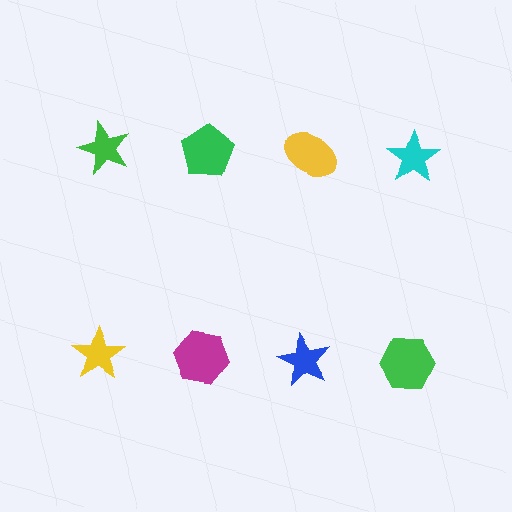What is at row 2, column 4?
A green hexagon.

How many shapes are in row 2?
4 shapes.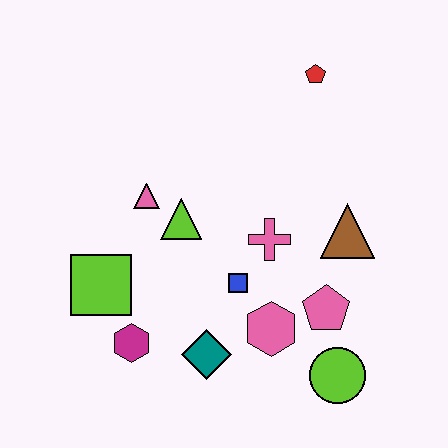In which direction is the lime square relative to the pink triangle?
The lime square is below the pink triangle.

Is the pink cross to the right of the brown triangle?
No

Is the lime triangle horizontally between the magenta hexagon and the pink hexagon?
Yes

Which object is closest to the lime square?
The magenta hexagon is closest to the lime square.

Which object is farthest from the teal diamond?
The red pentagon is farthest from the teal diamond.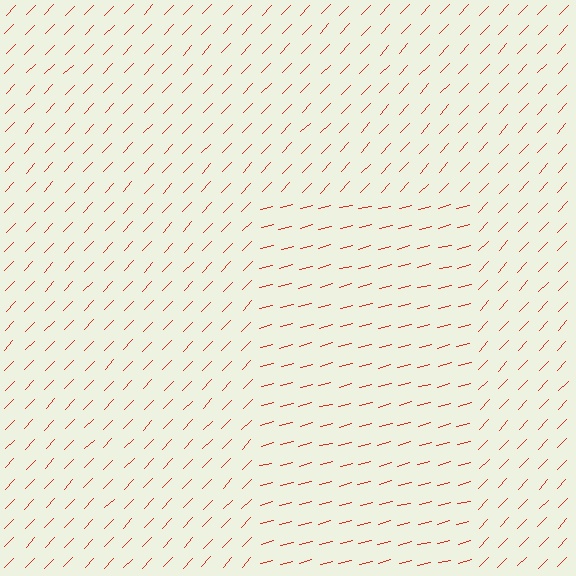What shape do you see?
I see a rectangle.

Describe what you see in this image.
The image is filled with small red line segments. A rectangle region in the image has lines oriented differently from the surrounding lines, creating a visible texture boundary.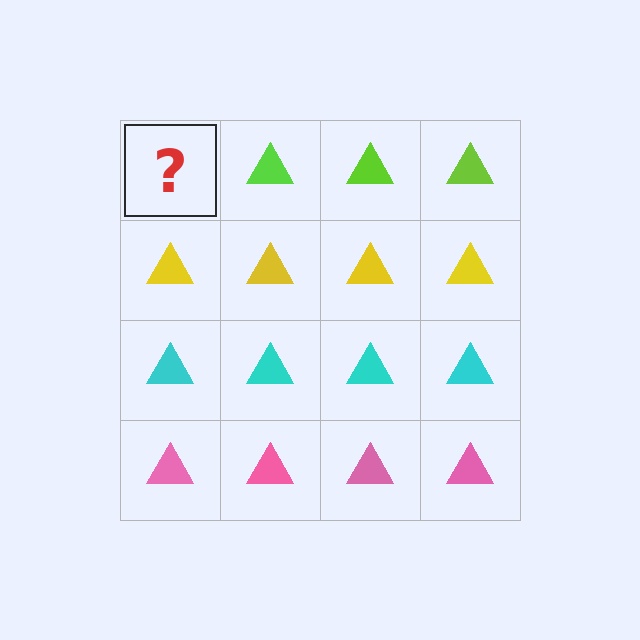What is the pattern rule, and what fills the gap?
The rule is that each row has a consistent color. The gap should be filled with a lime triangle.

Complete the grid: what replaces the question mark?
The question mark should be replaced with a lime triangle.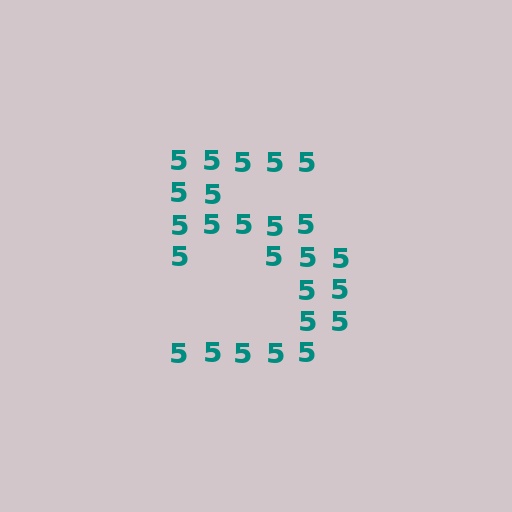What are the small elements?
The small elements are digit 5's.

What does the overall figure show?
The overall figure shows the digit 5.